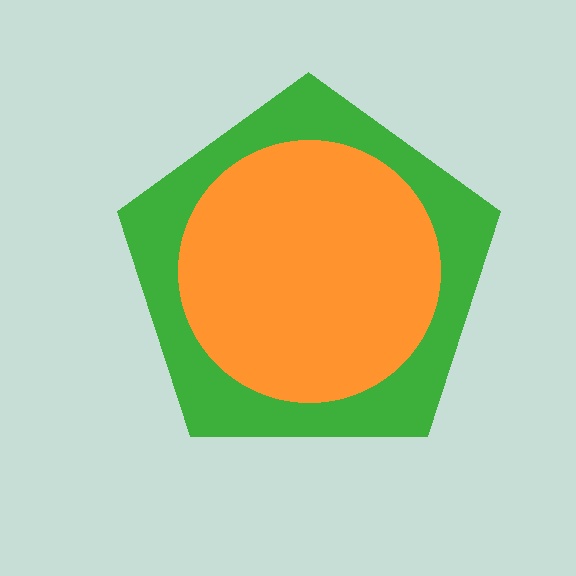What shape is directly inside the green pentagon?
The orange circle.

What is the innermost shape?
The orange circle.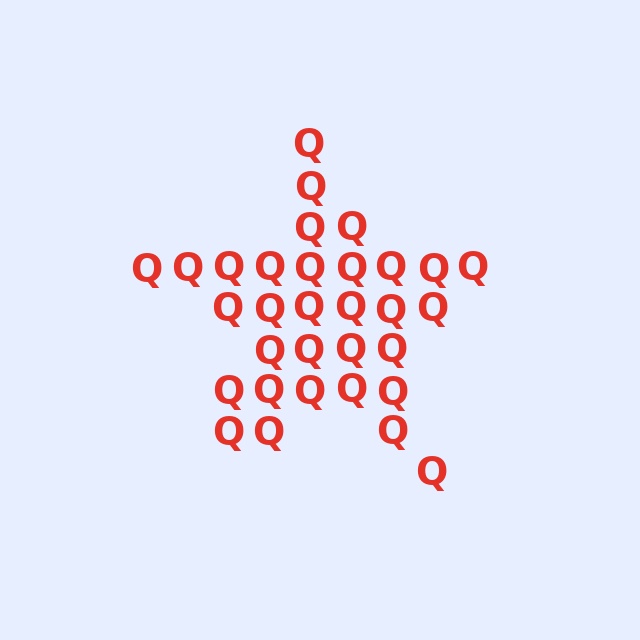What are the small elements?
The small elements are letter Q's.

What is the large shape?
The large shape is a star.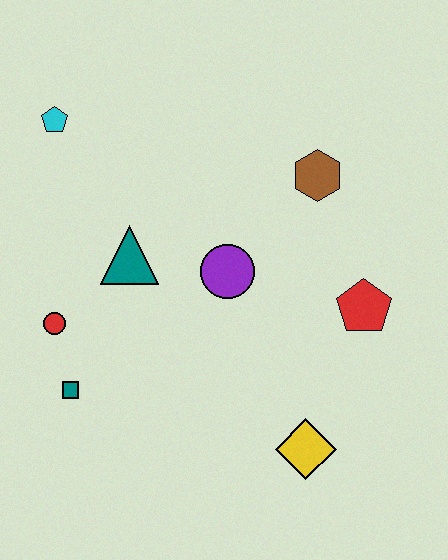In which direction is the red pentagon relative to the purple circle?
The red pentagon is to the right of the purple circle.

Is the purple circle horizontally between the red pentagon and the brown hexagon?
No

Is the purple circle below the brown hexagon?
Yes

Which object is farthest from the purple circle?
The cyan pentagon is farthest from the purple circle.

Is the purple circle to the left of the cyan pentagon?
No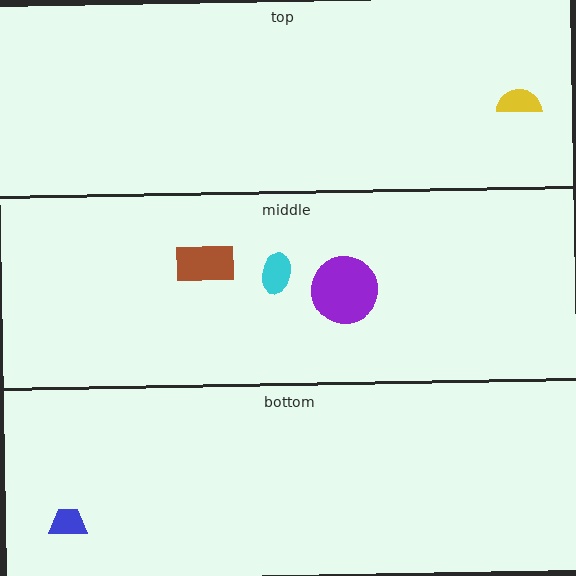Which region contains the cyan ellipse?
The middle region.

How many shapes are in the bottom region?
1.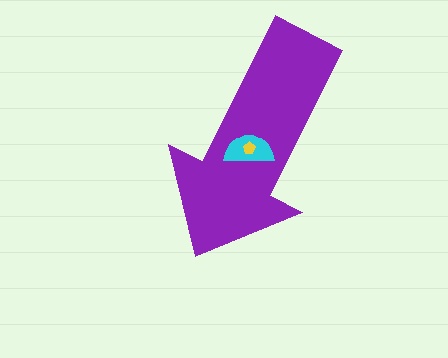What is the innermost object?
The yellow pentagon.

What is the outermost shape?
The purple arrow.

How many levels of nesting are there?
3.